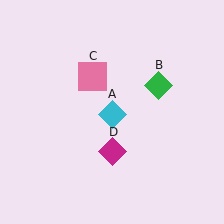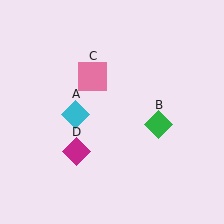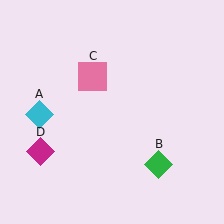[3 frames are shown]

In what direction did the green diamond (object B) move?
The green diamond (object B) moved down.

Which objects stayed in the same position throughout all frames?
Pink square (object C) remained stationary.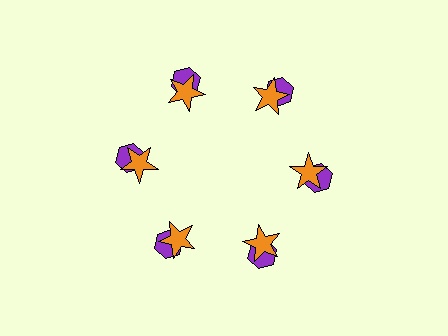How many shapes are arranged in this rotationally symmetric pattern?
There are 12 shapes, arranged in 6 groups of 2.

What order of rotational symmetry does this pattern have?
This pattern has 6-fold rotational symmetry.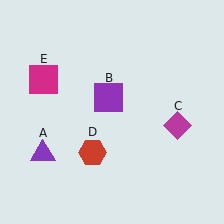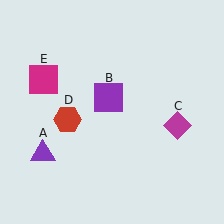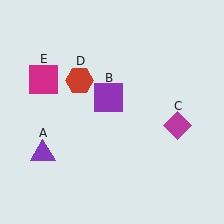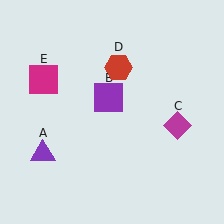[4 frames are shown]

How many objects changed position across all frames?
1 object changed position: red hexagon (object D).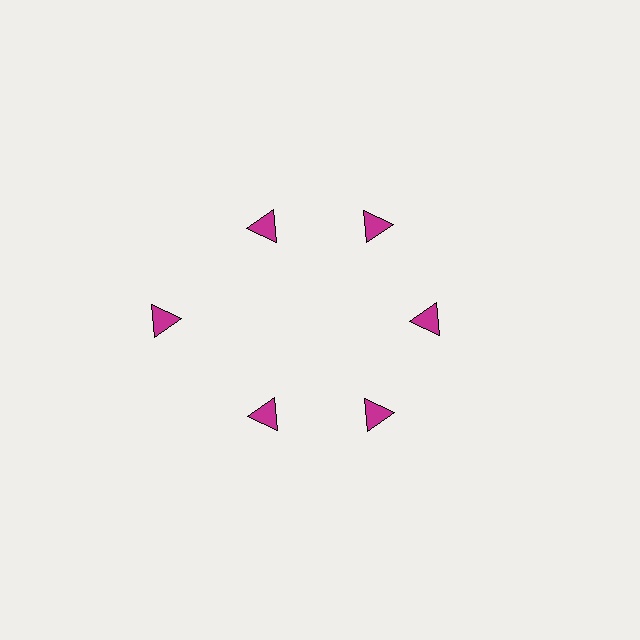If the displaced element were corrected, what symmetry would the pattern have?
It would have 6-fold rotational symmetry — the pattern would map onto itself every 60 degrees.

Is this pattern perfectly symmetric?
No. The 6 magenta triangles are arranged in a ring, but one element near the 9 o'clock position is pushed outward from the center, breaking the 6-fold rotational symmetry.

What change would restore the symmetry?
The symmetry would be restored by moving it inward, back onto the ring so that all 6 triangles sit at equal angles and equal distance from the center.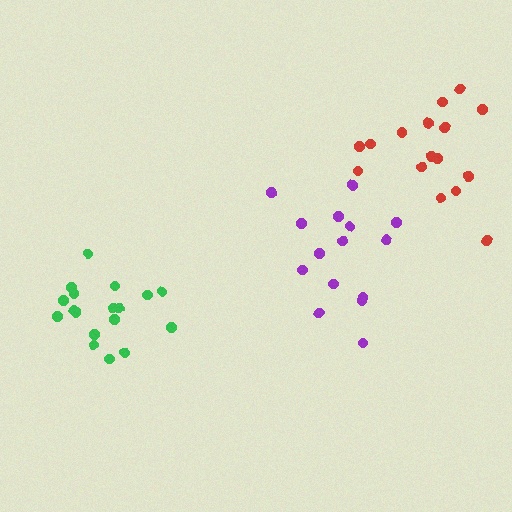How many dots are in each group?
Group 1: 15 dots, Group 2: 18 dots, Group 3: 16 dots (49 total).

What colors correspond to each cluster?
The clusters are colored: purple, green, red.